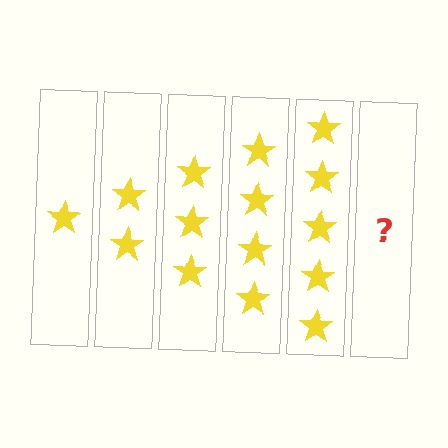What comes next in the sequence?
The next element should be 6 stars.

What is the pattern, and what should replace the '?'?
The pattern is that each step adds one more star. The '?' should be 6 stars.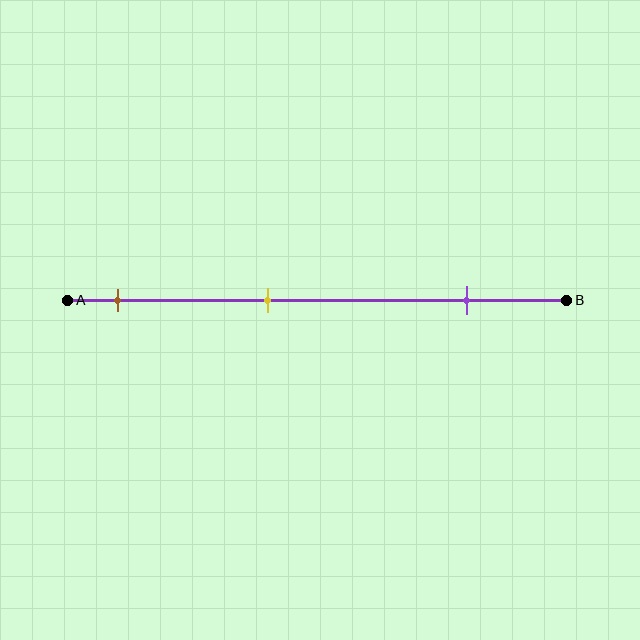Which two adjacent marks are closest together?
The brown and yellow marks are the closest adjacent pair.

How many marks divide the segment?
There are 3 marks dividing the segment.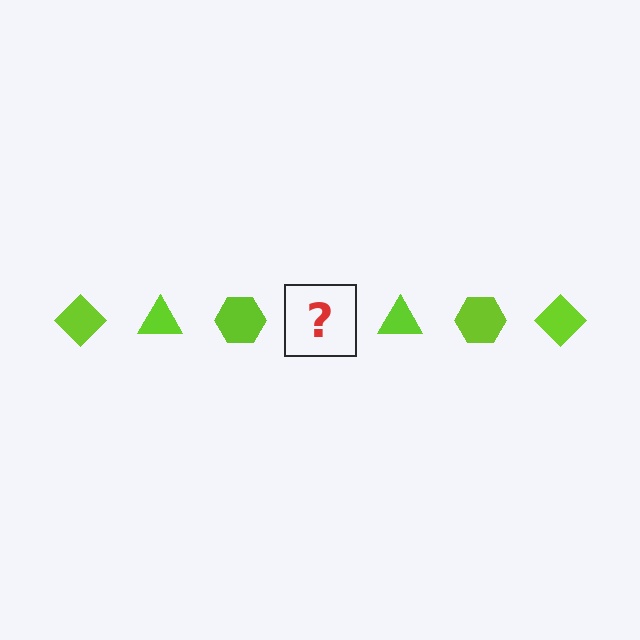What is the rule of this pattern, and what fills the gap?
The rule is that the pattern cycles through diamond, triangle, hexagon shapes in lime. The gap should be filled with a lime diamond.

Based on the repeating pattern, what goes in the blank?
The blank should be a lime diamond.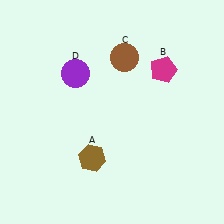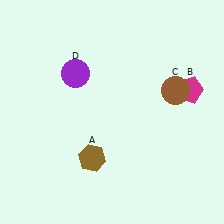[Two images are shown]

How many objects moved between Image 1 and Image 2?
2 objects moved between the two images.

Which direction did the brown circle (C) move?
The brown circle (C) moved right.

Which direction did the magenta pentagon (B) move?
The magenta pentagon (B) moved right.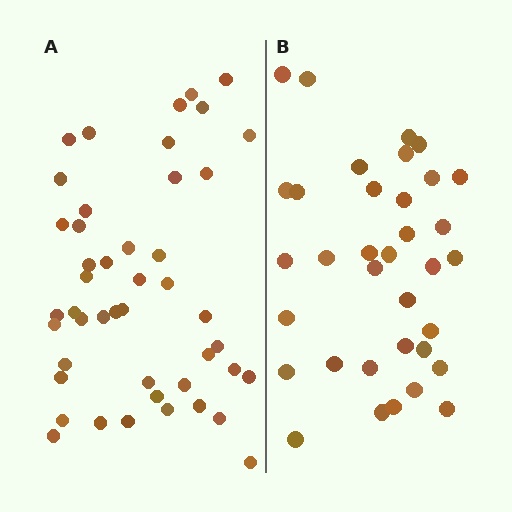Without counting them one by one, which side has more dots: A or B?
Region A (the left region) has more dots.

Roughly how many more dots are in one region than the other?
Region A has roughly 12 or so more dots than region B.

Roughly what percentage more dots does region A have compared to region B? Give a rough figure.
About 30% more.